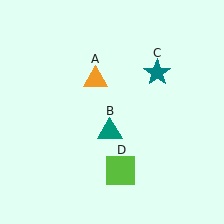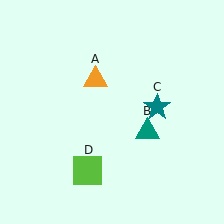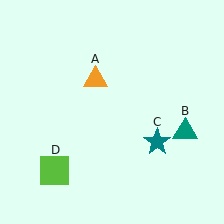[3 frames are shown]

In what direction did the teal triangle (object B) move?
The teal triangle (object B) moved right.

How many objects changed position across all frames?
3 objects changed position: teal triangle (object B), teal star (object C), lime square (object D).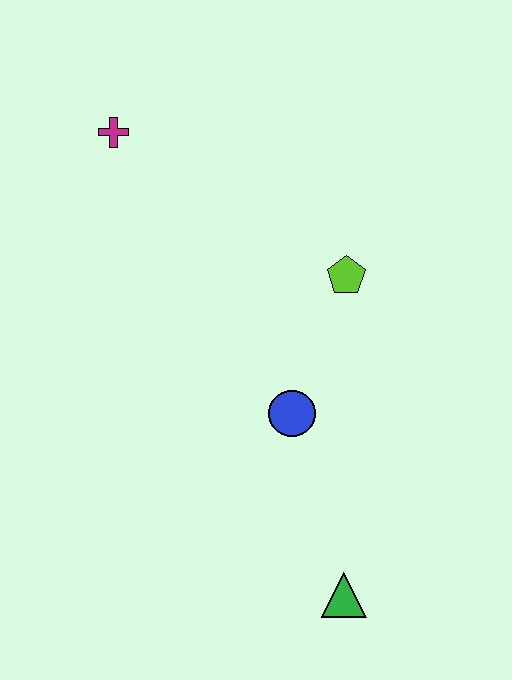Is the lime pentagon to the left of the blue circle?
No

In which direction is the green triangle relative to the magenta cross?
The green triangle is below the magenta cross.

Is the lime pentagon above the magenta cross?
No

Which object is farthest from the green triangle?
The magenta cross is farthest from the green triangle.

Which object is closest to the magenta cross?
The lime pentagon is closest to the magenta cross.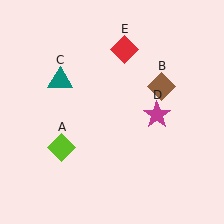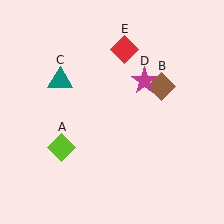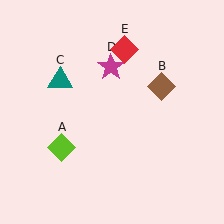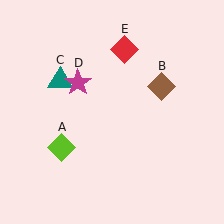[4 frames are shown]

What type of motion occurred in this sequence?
The magenta star (object D) rotated counterclockwise around the center of the scene.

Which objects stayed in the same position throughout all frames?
Lime diamond (object A) and brown diamond (object B) and teal triangle (object C) and red diamond (object E) remained stationary.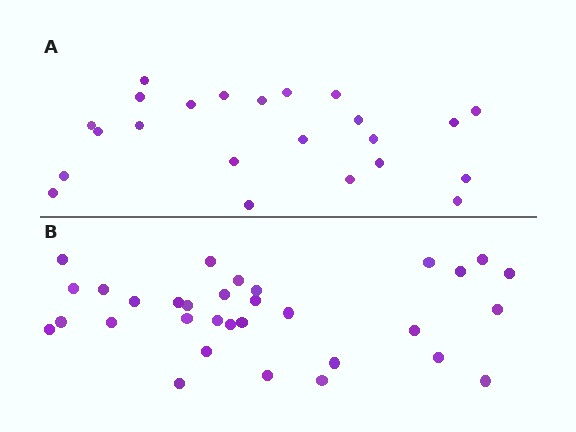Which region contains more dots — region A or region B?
Region B (the bottom region) has more dots.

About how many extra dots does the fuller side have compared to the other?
Region B has roughly 8 or so more dots than region A.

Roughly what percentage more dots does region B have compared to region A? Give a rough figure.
About 40% more.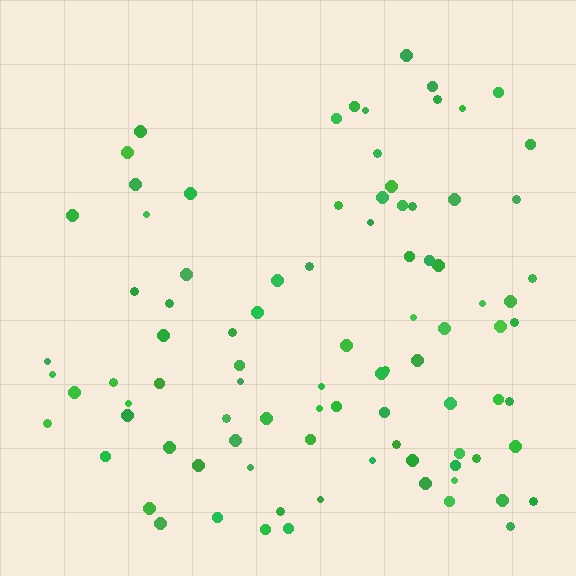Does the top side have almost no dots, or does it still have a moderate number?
Still a moderate number, just noticeably fewer than the bottom.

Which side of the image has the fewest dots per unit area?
The top.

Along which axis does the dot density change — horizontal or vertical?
Vertical.